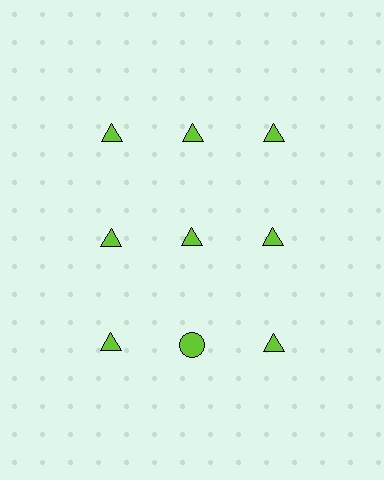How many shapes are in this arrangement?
There are 9 shapes arranged in a grid pattern.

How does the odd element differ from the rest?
It has a different shape: circle instead of triangle.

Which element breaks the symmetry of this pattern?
The lime circle in the third row, second from left column breaks the symmetry. All other shapes are lime triangles.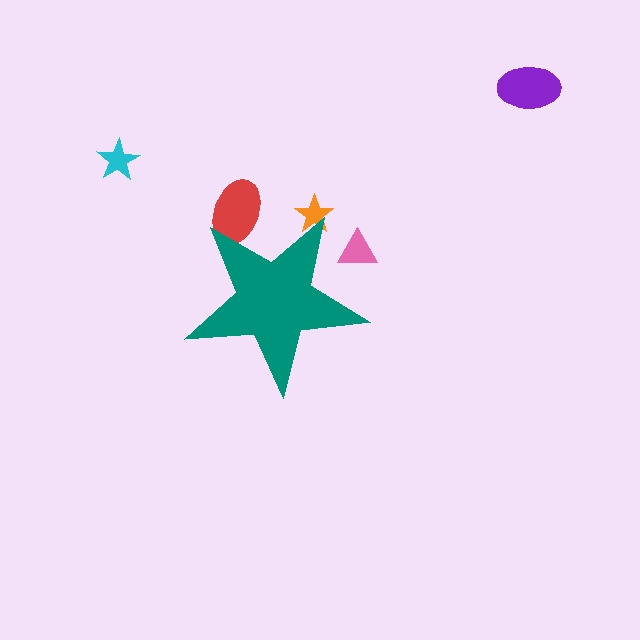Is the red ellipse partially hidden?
Yes, the red ellipse is partially hidden behind the teal star.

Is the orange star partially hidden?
Yes, the orange star is partially hidden behind the teal star.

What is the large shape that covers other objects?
A teal star.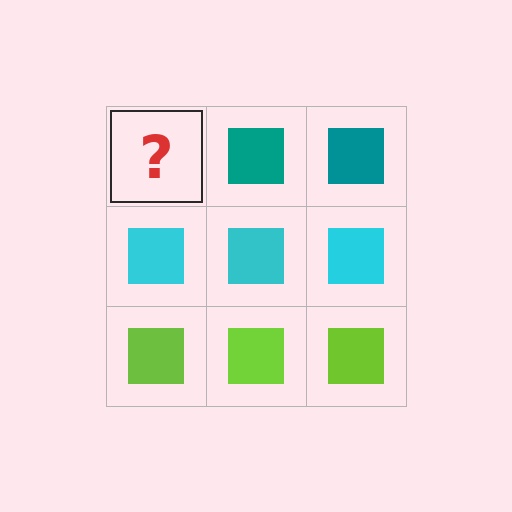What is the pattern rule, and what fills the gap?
The rule is that each row has a consistent color. The gap should be filled with a teal square.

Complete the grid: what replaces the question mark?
The question mark should be replaced with a teal square.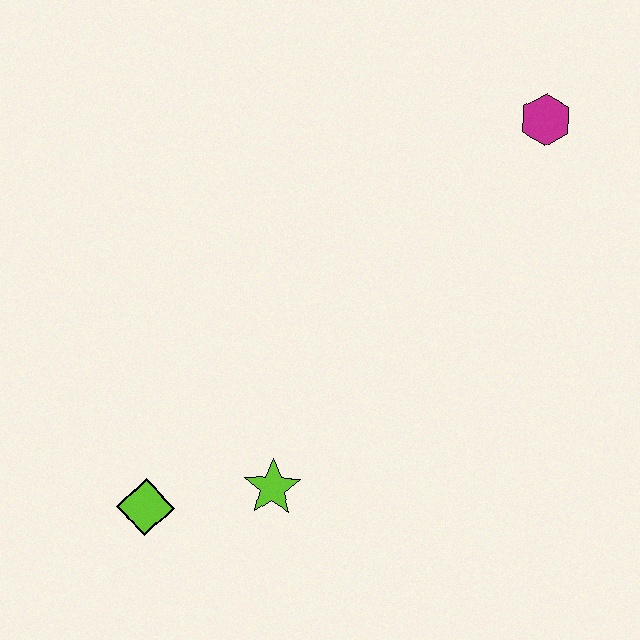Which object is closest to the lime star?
The lime diamond is closest to the lime star.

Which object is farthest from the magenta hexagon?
The lime diamond is farthest from the magenta hexagon.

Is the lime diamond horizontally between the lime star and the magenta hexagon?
No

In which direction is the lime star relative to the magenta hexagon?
The lime star is below the magenta hexagon.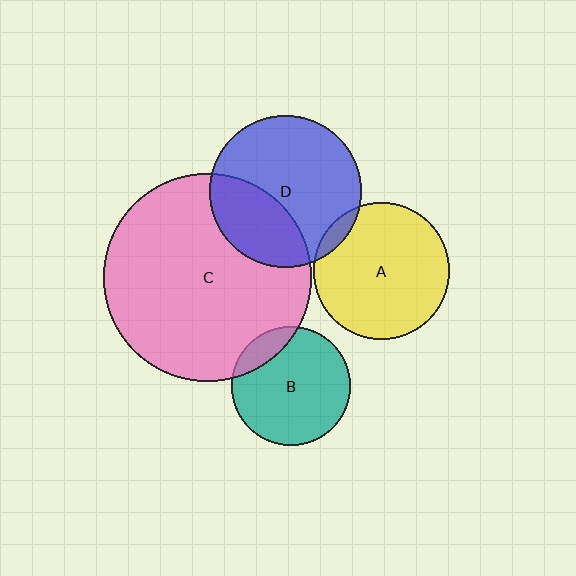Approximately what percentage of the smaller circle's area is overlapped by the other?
Approximately 35%.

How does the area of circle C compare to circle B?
Approximately 3.1 times.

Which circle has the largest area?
Circle C (pink).